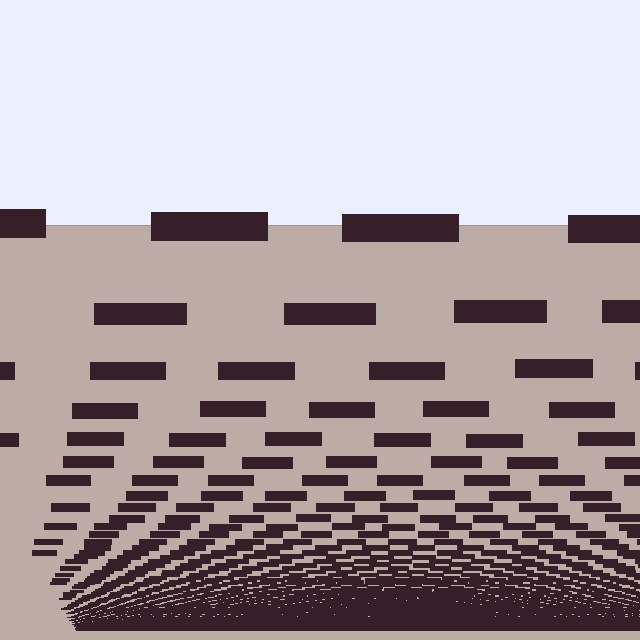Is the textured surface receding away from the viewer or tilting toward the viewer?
The surface appears to tilt toward the viewer. Texture elements get larger and sparser toward the top.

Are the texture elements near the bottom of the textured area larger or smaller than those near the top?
Smaller. The gradient is inverted — elements near the bottom are smaller and denser.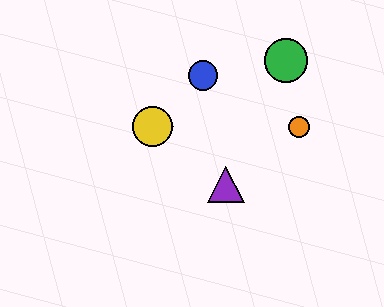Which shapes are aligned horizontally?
The red diamond, the yellow circle, the orange circle are aligned horizontally.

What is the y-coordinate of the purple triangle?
The purple triangle is at y≈185.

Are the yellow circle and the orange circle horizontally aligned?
Yes, both are at y≈127.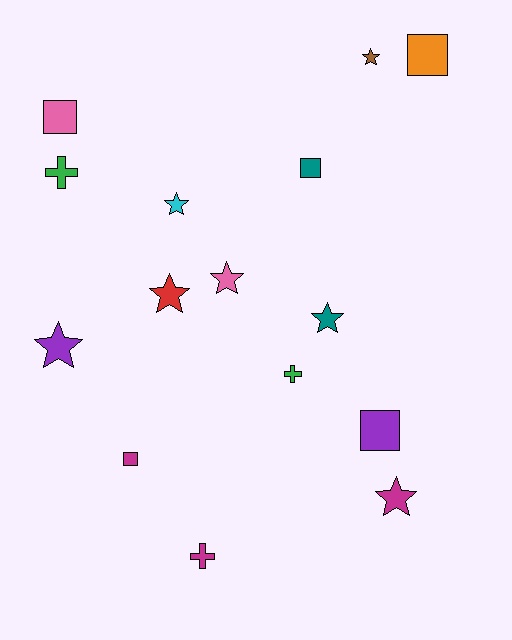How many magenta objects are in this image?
There are 3 magenta objects.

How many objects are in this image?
There are 15 objects.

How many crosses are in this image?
There are 3 crosses.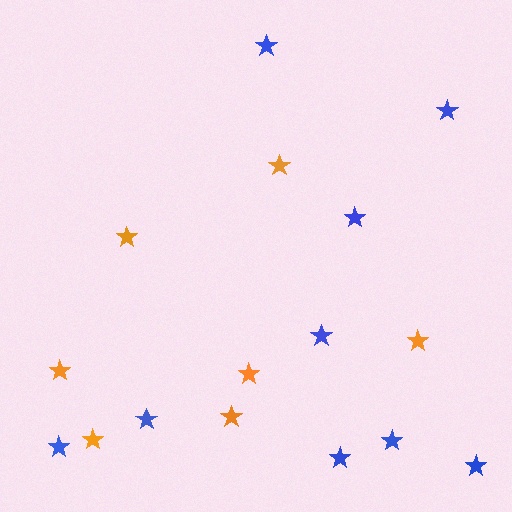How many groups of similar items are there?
There are 2 groups: one group of orange stars (7) and one group of blue stars (9).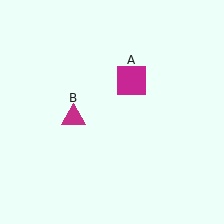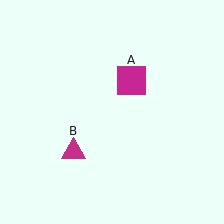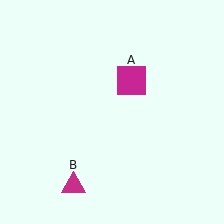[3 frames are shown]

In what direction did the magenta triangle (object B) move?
The magenta triangle (object B) moved down.